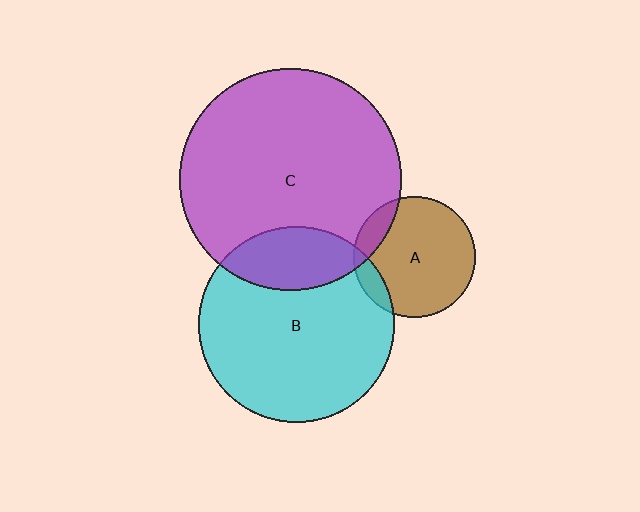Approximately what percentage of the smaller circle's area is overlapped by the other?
Approximately 20%.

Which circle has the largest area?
Circle C (purple).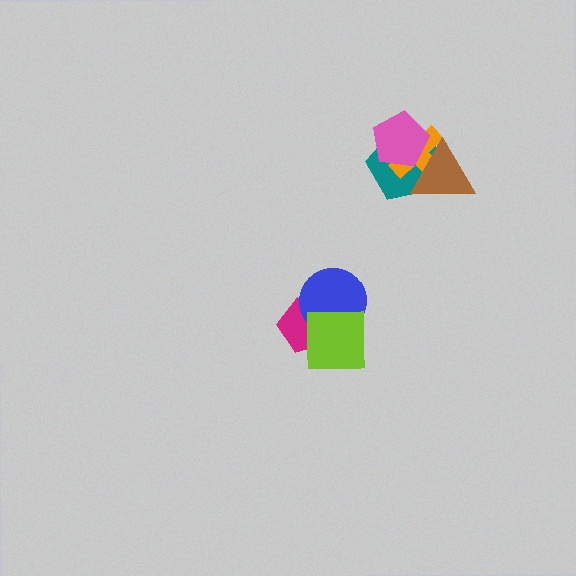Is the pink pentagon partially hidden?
Yes, it is partially covered by another shape.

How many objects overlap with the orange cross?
3 objects overlap with the orange cross.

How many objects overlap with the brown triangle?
3 objects overlap with the brown triangle.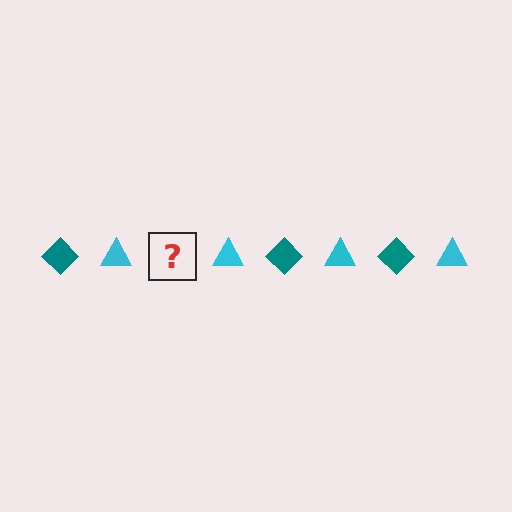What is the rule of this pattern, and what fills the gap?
The rule is that the pattern alternates between teal diamond and cyan triangle. The gap should be filled with a teal diamond.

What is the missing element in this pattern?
The missing element is a teal diamond.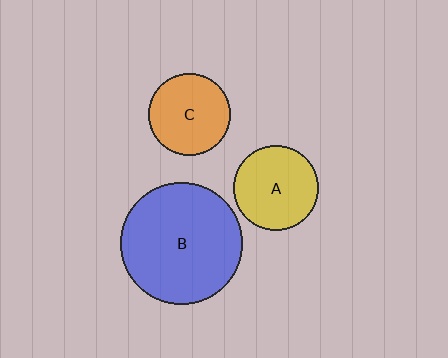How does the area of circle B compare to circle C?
Approximately 2.2 times.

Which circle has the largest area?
Circle B (blue).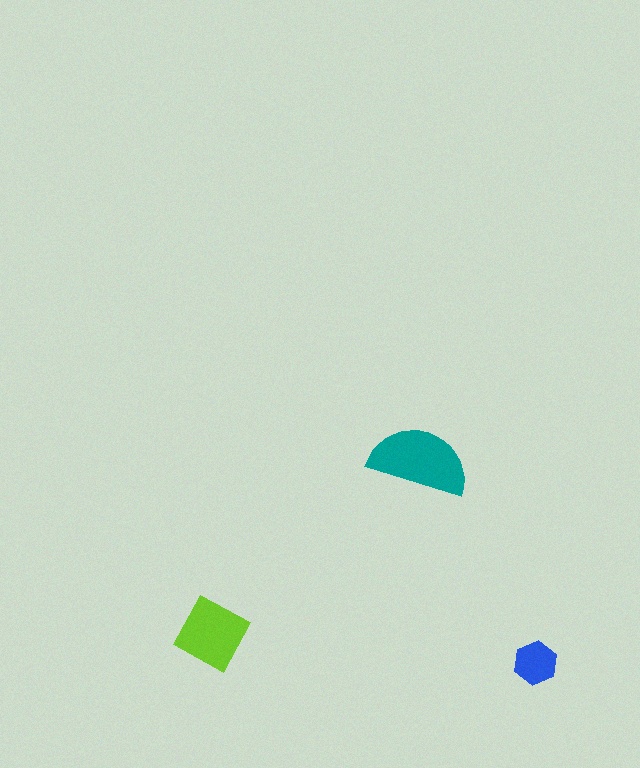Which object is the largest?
The teal semicircle.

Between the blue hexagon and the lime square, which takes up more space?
The lime square.